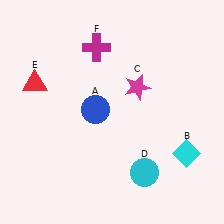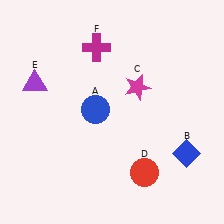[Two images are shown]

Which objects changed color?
B changed from cyan to blue. D changed from cyan to red. E changed from red to purple.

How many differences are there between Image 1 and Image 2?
There are 3 differences between the two images.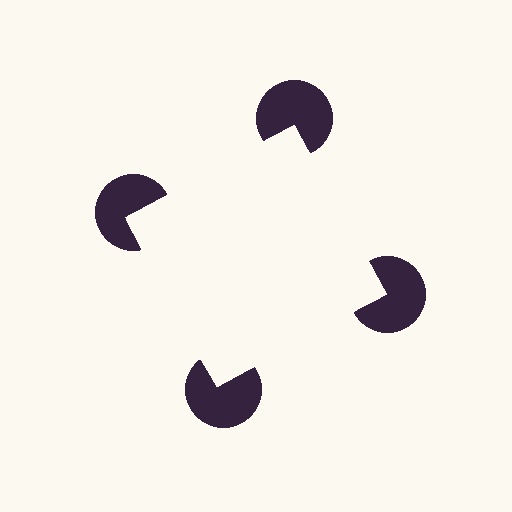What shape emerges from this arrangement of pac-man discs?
An illusory square — its edges are inferred from the aligned wedge cuts in the pac-man discs, not physically drawn.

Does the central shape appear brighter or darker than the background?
It typically appears slightly brighter than the background, even though no actual brightness change is drawn.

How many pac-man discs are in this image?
There are 4 — one at each vertex of the illusory square.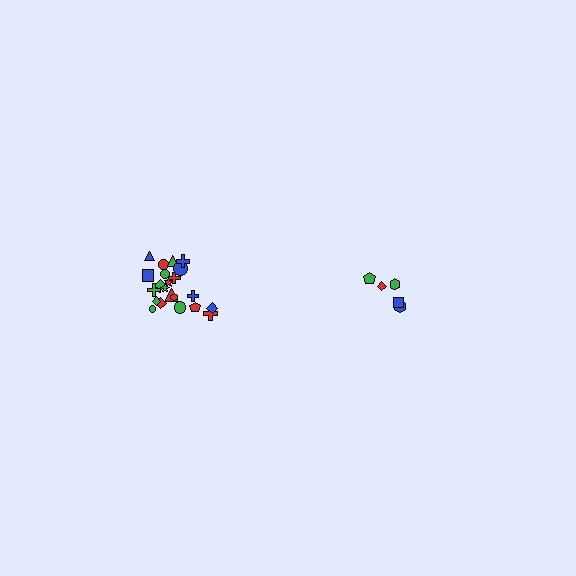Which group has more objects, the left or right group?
The left group.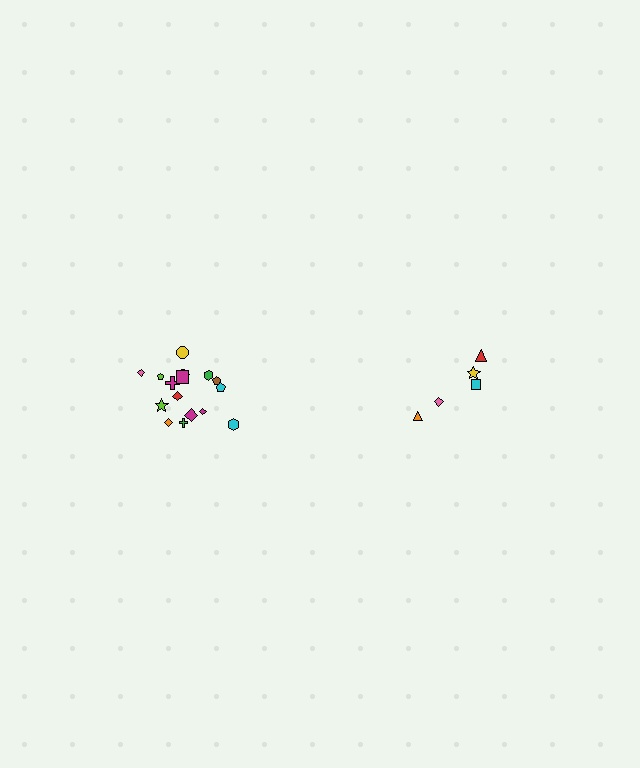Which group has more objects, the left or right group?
The left group.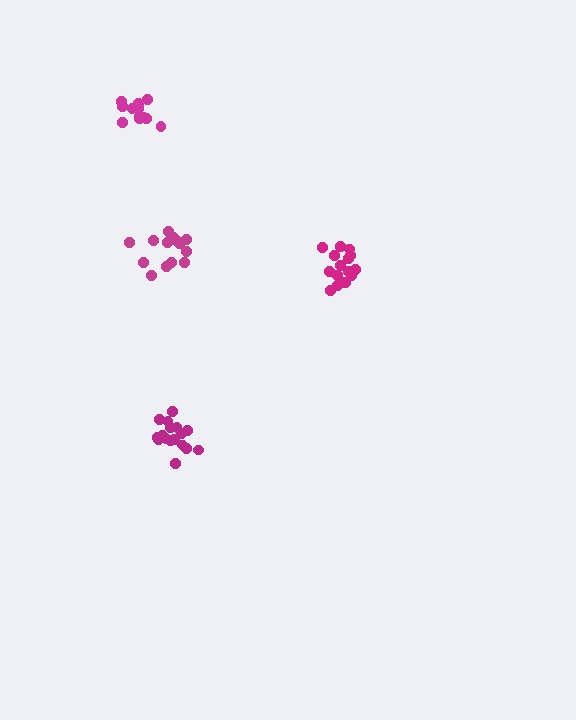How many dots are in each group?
Group 1: 15 dots, Group 2: 14 dots, Group 3: 17 dots, Group 4: 12 dots (58 total).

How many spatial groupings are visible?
There are 4 spatial groupings.